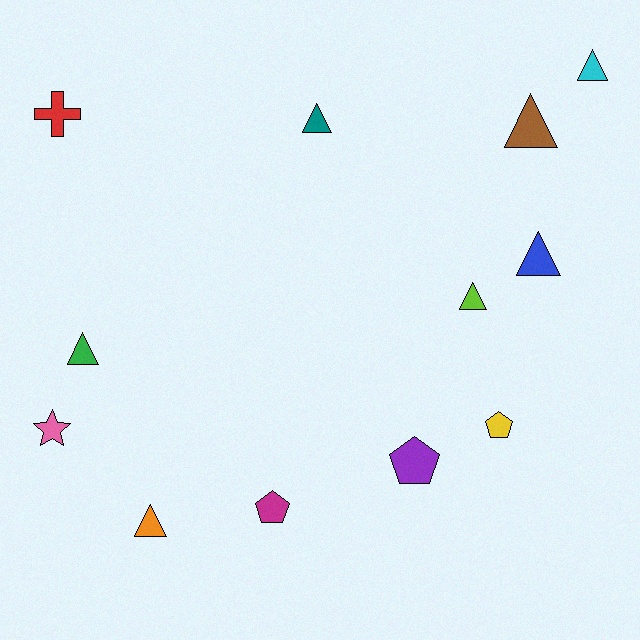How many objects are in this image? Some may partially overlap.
There are 12 objects.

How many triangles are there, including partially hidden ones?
There are 7 triangles.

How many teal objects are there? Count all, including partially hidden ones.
There is 1 teal object.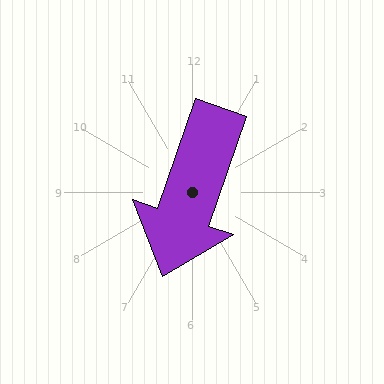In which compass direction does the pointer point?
South.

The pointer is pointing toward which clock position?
Roughly 7 o'clock.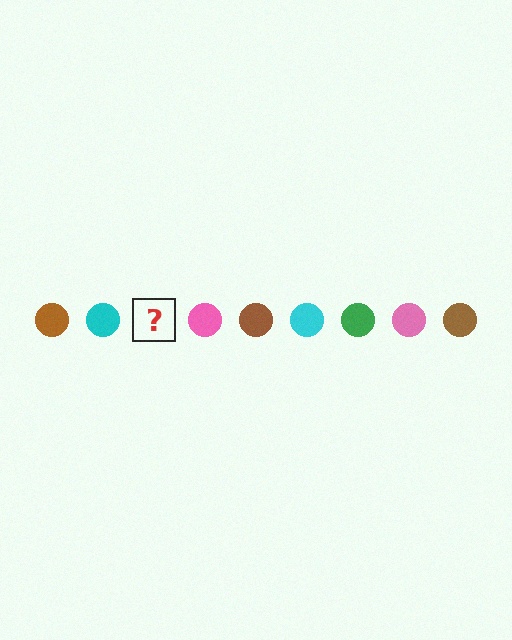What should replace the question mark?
The question mark should be replaced with a green circle.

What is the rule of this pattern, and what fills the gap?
The rule is that the pattern cycles through brown, cyan, green, pink circles. The gap should be filled with a green circle.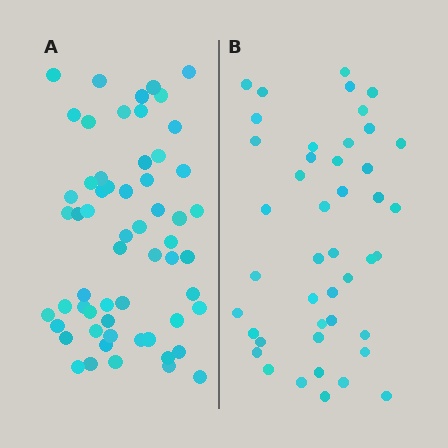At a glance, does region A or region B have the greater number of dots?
Region A (the left region) has more dots.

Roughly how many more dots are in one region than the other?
Region A has approximately 15 more dots than region B.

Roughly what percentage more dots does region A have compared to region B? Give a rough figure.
About 35% more.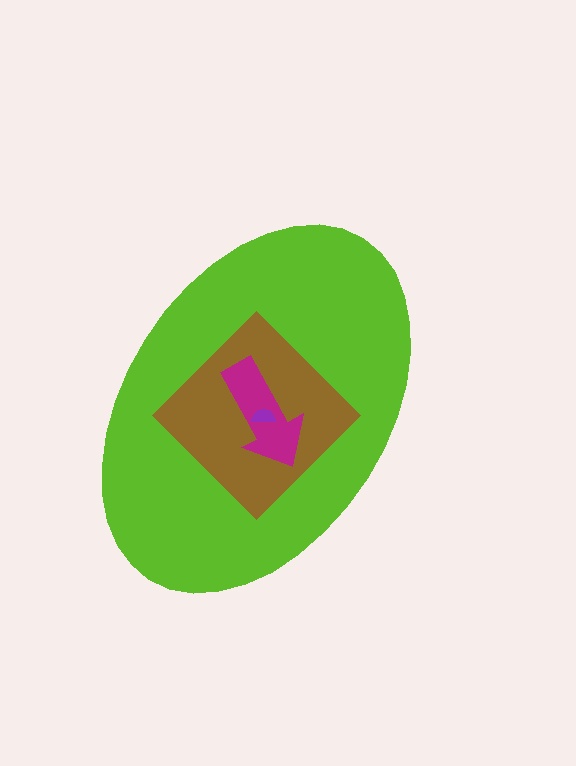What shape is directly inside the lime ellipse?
The brown diamond.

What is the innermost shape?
The purple semicircle.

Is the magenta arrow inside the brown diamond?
Yes.